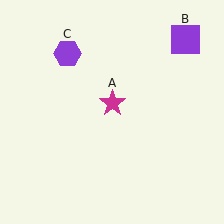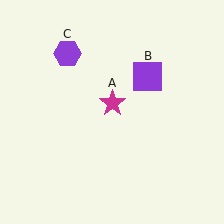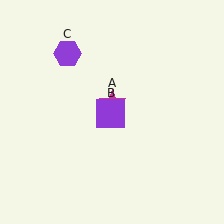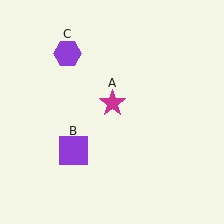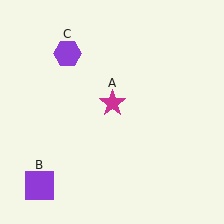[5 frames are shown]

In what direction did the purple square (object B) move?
The purple square (object B) moved down and to the left.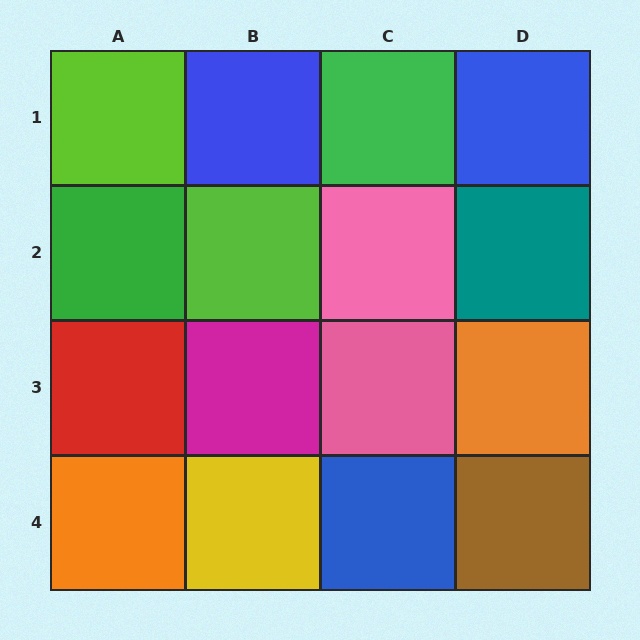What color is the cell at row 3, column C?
Pink.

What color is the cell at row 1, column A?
Lime.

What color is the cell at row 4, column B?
Yellow.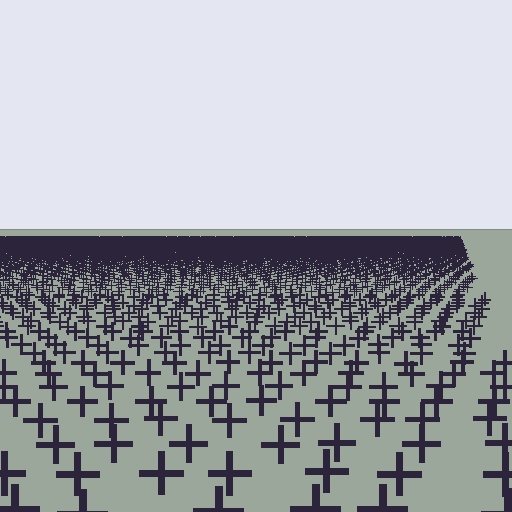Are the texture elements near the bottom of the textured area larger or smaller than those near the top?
Larger. Near the bottom, elements are closer to the viewer and appear at a bigger on-screen size.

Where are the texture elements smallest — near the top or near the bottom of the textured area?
Near the top.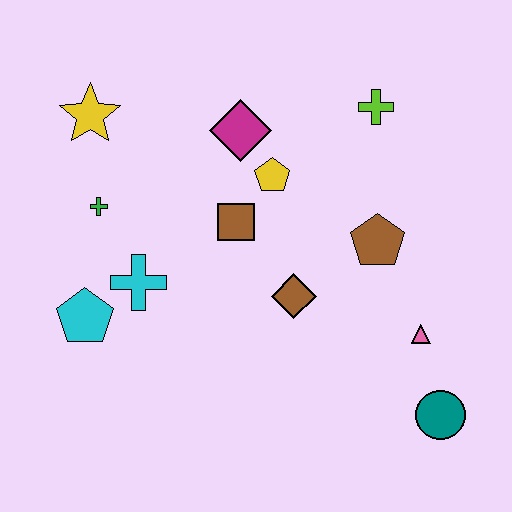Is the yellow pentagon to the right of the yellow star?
Yes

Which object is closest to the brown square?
The yellow pentagon is closest to the brown square.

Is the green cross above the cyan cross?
Yes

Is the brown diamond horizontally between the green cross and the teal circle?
Yes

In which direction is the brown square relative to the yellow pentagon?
The brown square is below the yellow pentagon.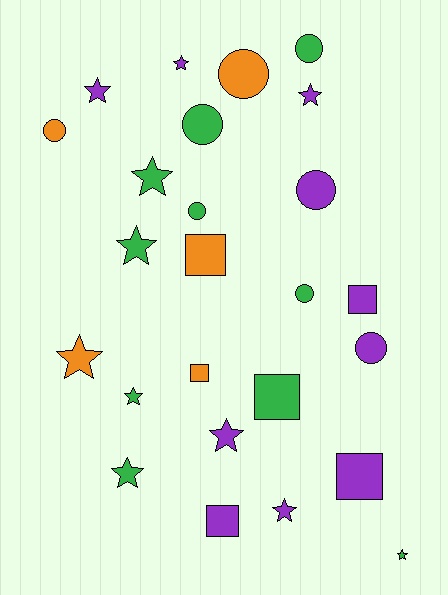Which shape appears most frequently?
Star, with 11 objects.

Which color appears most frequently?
Green, with 10 objects.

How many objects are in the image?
There are 25 objects.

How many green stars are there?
There are 5 green stars.